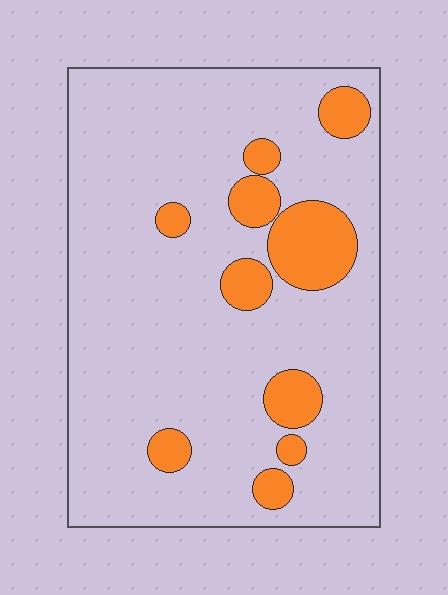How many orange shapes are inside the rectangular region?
10.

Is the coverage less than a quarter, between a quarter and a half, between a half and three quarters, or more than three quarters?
Less than a quarter.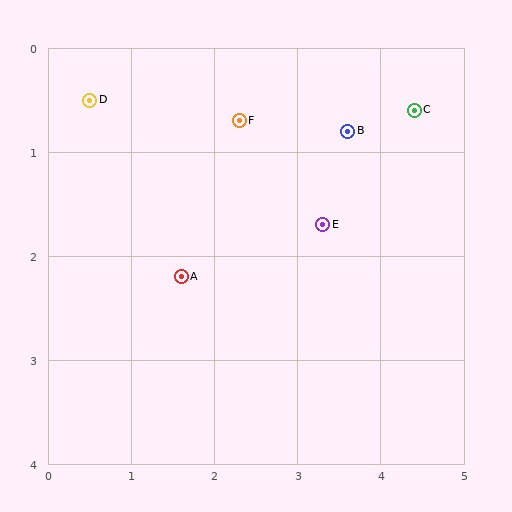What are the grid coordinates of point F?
Point F is at approximately (2.3, 0.7).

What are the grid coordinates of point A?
Point A is at approximately (1.6, 2.2).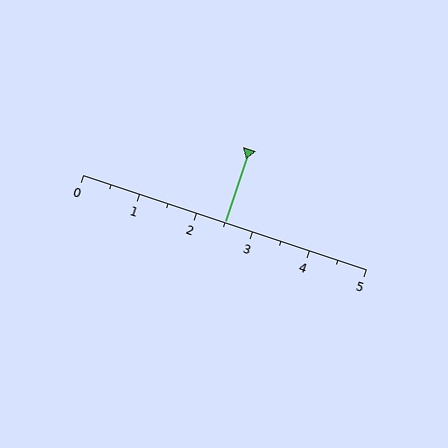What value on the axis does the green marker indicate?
The marker indicates approximately 2.5.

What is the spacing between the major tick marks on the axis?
The major ticks are spaced 1 apart.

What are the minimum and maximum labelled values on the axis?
The axis runs from 0 to 5.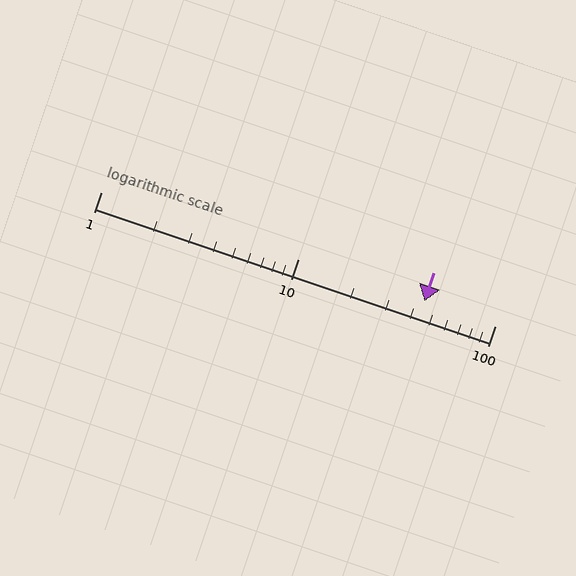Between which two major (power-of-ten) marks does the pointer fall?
The pointer is between 10 and 100.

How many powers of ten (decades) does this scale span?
The scale spans 2 decades, from 1 to 100.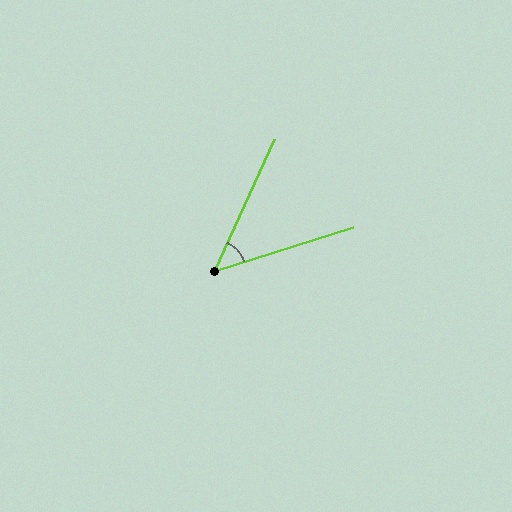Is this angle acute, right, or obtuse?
It is acute.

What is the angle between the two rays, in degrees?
Approximately 48 degrees.